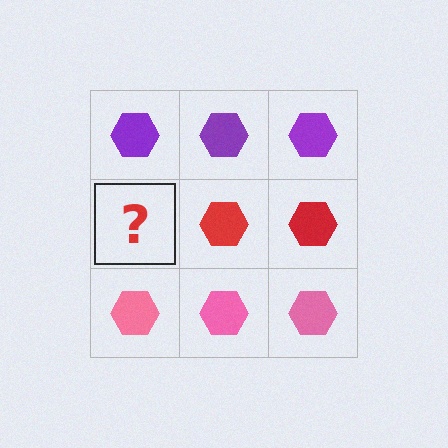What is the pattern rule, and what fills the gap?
The rule is that each row has a consistent color. The gap should be filled with a red hexagon.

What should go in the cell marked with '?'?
The missing cell should contain a red hexagon.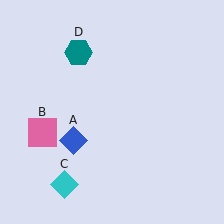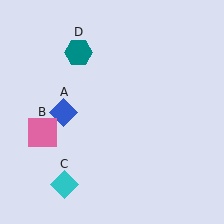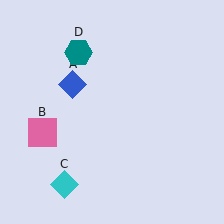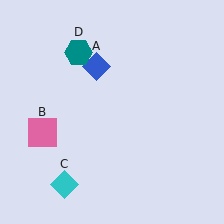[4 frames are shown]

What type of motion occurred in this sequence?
The blue diamond (object A) rotated clockwise around the center of the scene.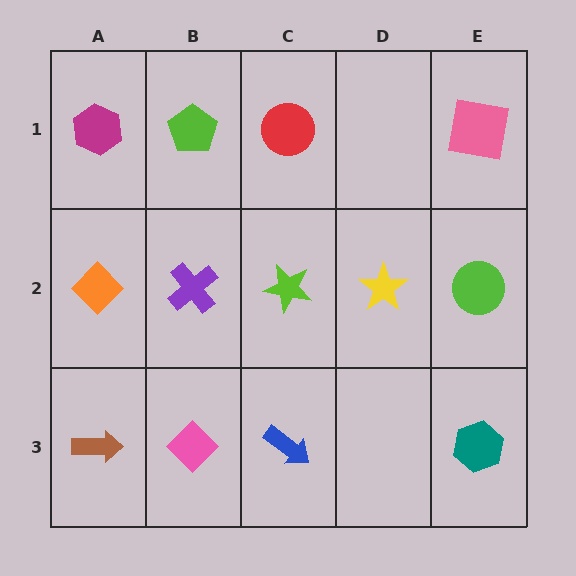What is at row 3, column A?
A brown arrow.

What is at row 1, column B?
A lime pentagon.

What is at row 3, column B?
A pink diamond.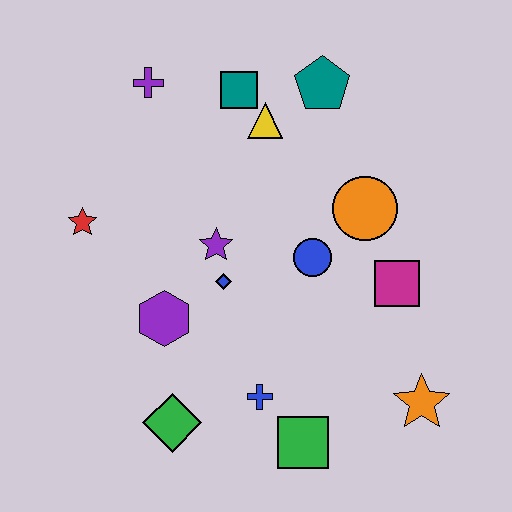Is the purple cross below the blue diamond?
No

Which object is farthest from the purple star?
The orange star is farthest from the purple star.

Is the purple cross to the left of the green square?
Yes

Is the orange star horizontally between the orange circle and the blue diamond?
No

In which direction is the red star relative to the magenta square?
The red star is to the left of the magenta square.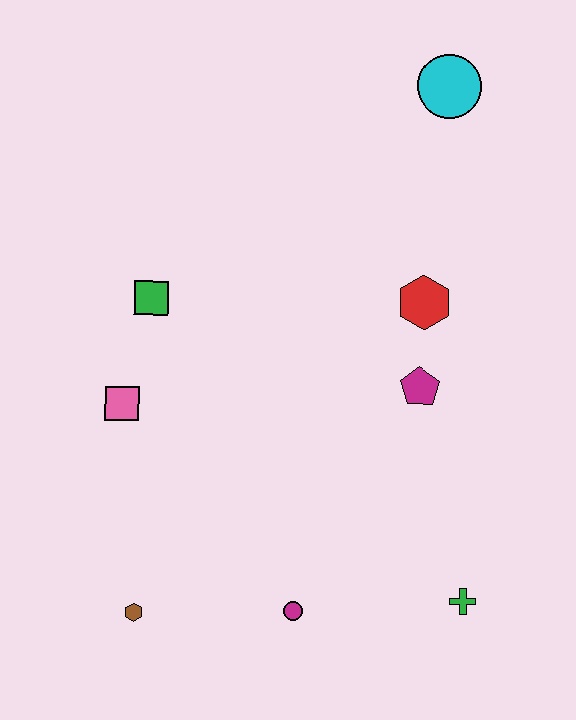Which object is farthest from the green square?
The green cross is farthest from the green square.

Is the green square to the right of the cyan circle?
No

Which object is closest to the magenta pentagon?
The red hexagon is closest to the magenta pentagon.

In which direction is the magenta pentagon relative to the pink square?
The magenta pentagon is to the right of the pink square.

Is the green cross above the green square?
No